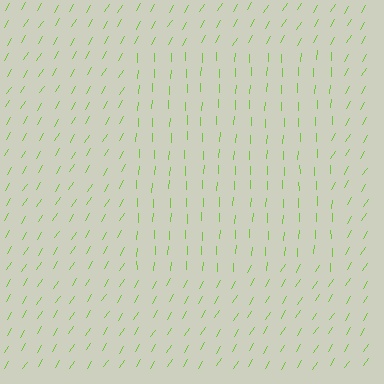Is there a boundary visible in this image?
Yes, there is a texture boundary formed by a change in line orientation.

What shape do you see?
I see a rectangle.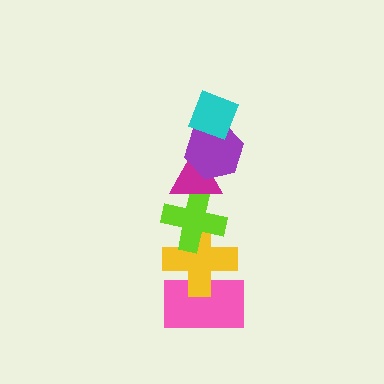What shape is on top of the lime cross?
The magenta triangle is on top of the lime cross.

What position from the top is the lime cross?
The lime cross is 4th from the top.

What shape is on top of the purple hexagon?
The cyan diamond is on top of the purple hexagon.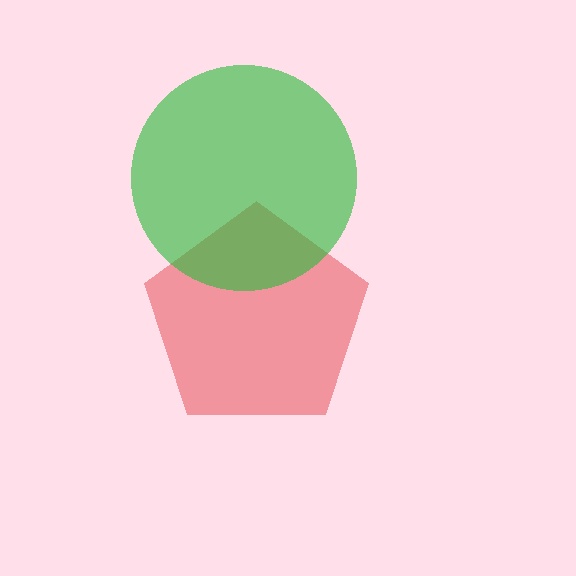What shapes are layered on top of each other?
The layered shapes are: a red pentagon, a green circle.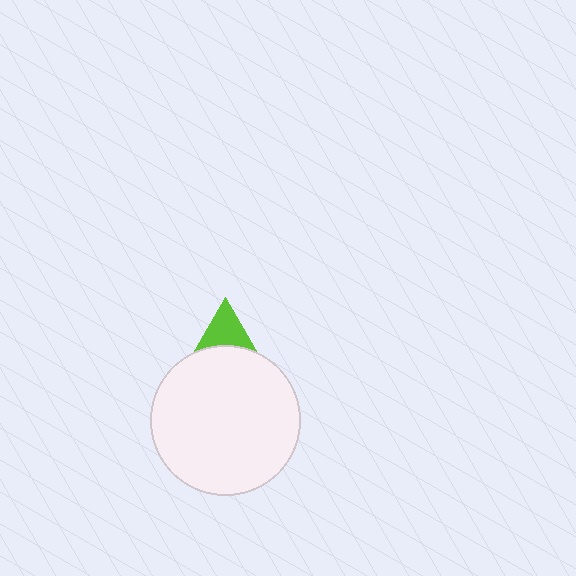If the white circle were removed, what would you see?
You would see the complete lime triangle.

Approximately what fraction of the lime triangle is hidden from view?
Roughly 64% of the lime triangle is hidden behind the white circle.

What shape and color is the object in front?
The object in front is a white circle.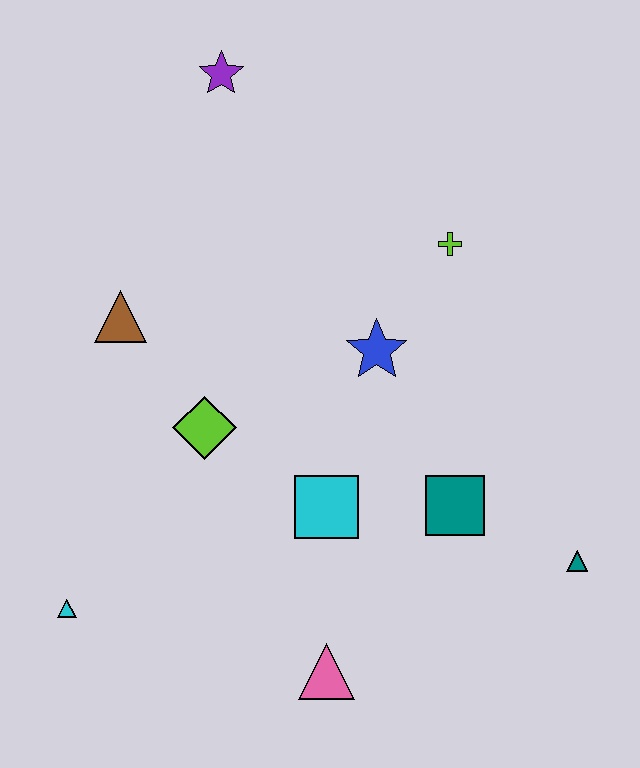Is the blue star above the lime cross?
No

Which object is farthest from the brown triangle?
The teal triangle is farthest from the brown triangle.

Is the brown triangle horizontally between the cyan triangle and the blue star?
Yes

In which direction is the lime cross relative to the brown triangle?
The lime cross is to the right of the brown triangle.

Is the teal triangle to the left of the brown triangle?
No